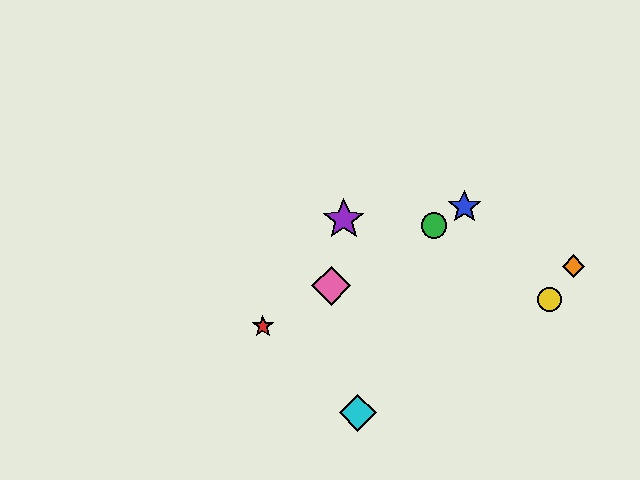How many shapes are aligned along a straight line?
4 shapes (the red star, the blue star, the green circle, the pink diamond) are aligned along a straight line.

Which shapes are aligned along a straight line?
The red star, the blue star, the green circle, the pink diamond are aligned along a straight line.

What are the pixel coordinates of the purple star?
The purple star is at (344, 220).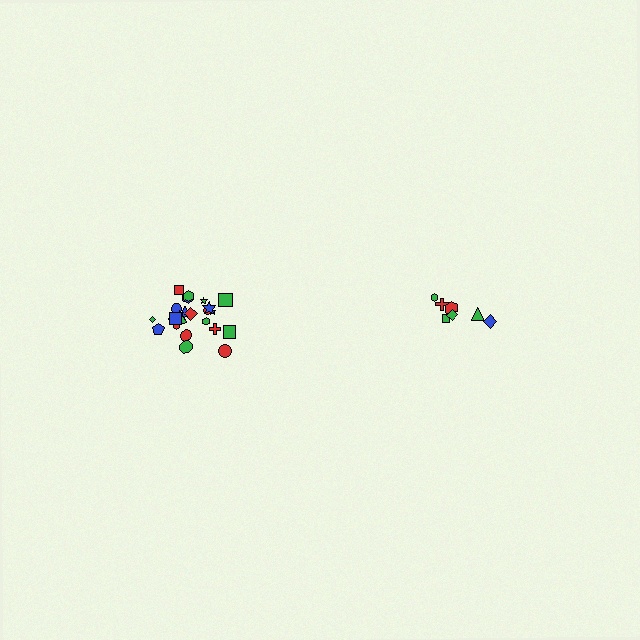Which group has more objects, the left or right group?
The left group.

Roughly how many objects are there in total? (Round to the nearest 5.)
Roughly 30 objects in total.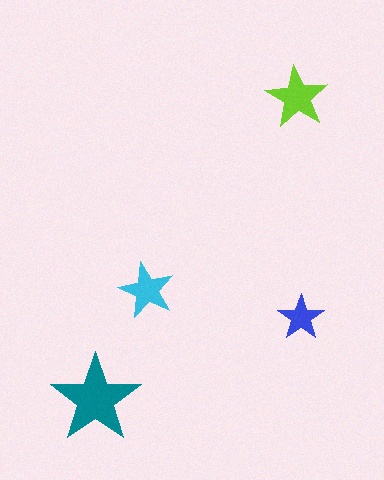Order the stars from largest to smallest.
the teal one, the lime one, the cyan one, the blue one.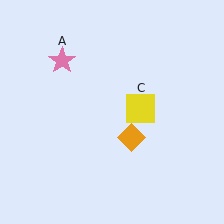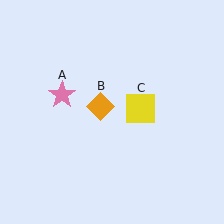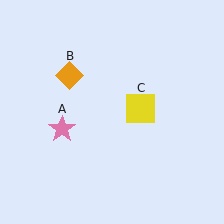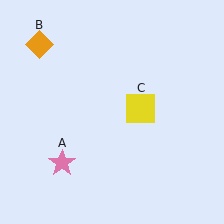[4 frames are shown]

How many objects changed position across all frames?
2 objects changed position: pink star (object A), orange diamond (object B).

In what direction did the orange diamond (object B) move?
The orange diamond (object B) moved up and to the left.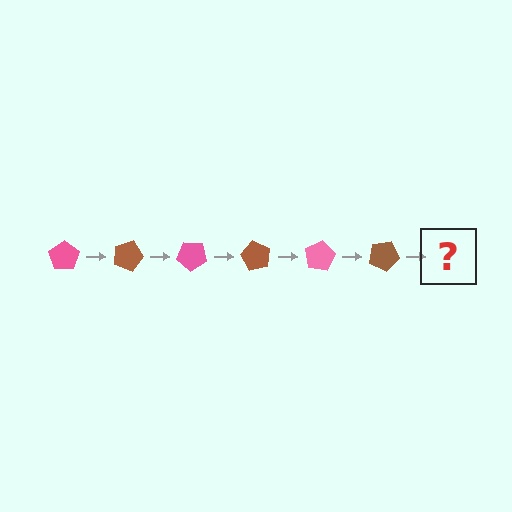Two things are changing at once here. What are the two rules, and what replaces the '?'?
The two rules are that it rotates 20 degrees each step and the color cycles through pink and brown. The '?' should be a pink pentagon, rotated 120 degrees from the start.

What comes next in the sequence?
The next element should be a pink pentagon, rotated 120 degrees from the start.